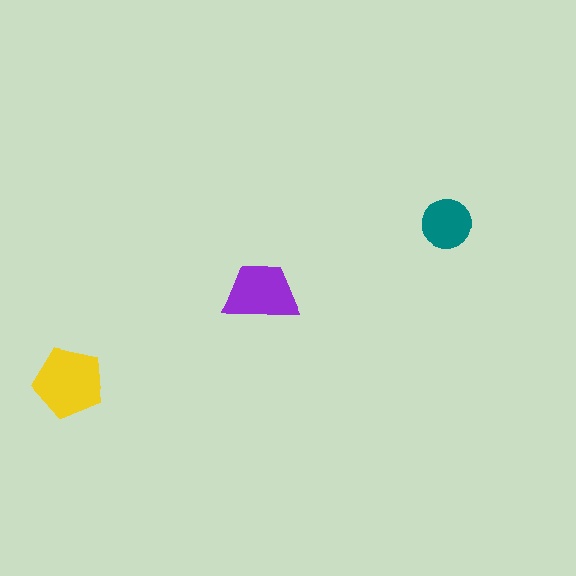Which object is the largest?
The yellow pentagon.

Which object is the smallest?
The teal circle.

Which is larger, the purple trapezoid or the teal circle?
The purple trapezoid.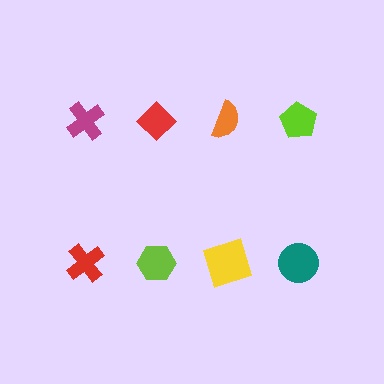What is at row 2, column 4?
A teal circle.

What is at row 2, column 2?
A lime hexagon.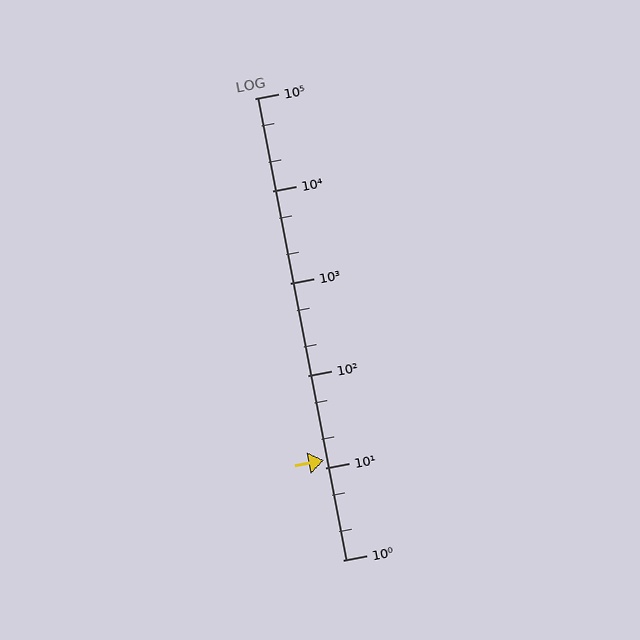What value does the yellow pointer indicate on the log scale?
The pointer indicates approximately 12.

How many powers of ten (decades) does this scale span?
The scale spans 5 decades, from 1 to 100000.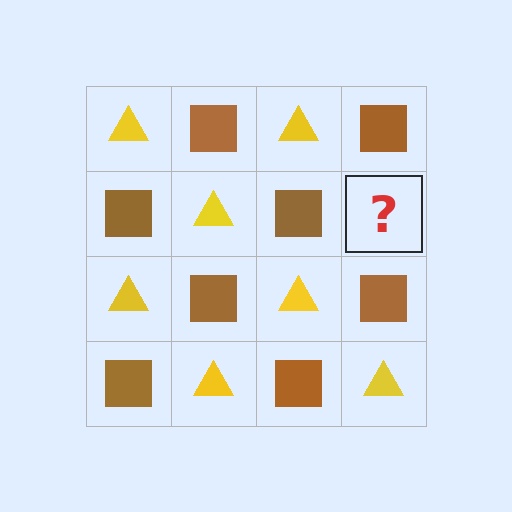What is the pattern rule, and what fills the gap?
The rule is that it alternates yellow triangle and brown square in a checkerboard pattern. The gap should be filled with a yellow triangle.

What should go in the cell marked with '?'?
The missing cell should contain a yellow triangle.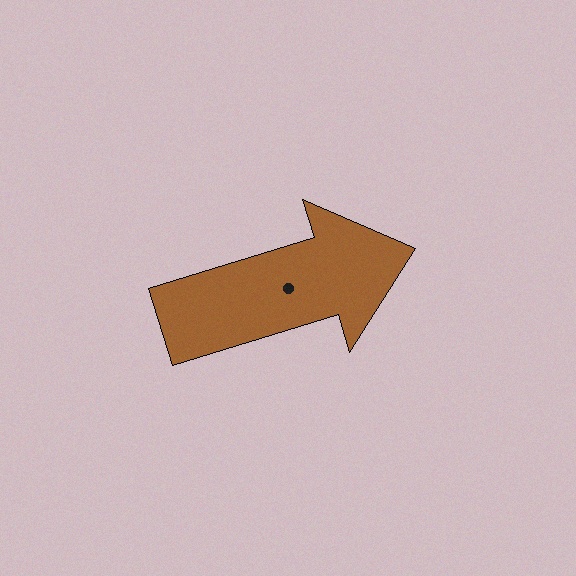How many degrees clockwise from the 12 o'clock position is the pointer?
Approximately 73 degrees.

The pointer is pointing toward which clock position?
Roughly 2 o'clock.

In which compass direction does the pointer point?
East.